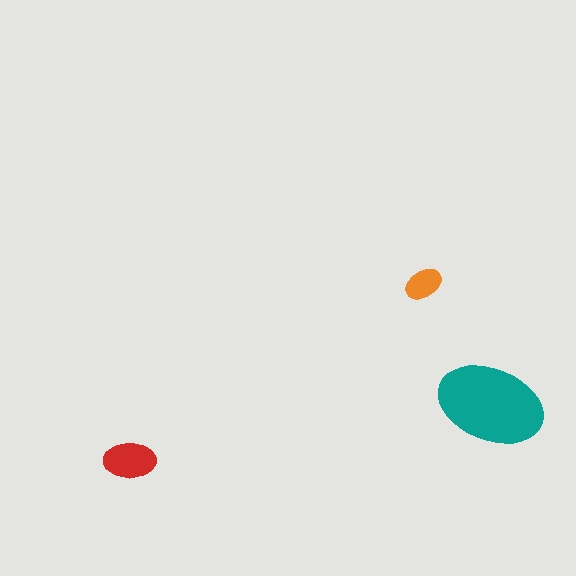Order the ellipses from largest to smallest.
the teal one, the red one, the orange one.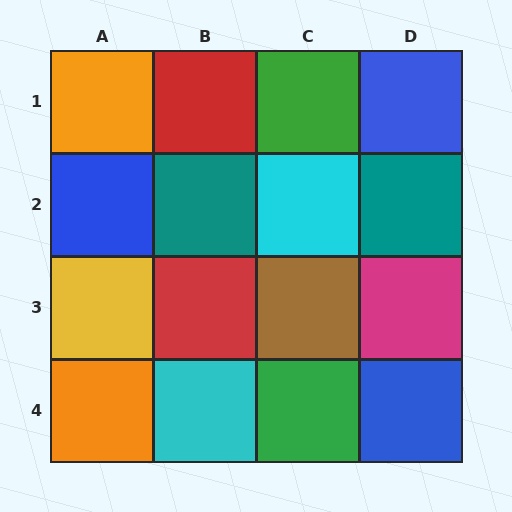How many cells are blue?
3 cells are blue.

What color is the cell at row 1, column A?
Orange.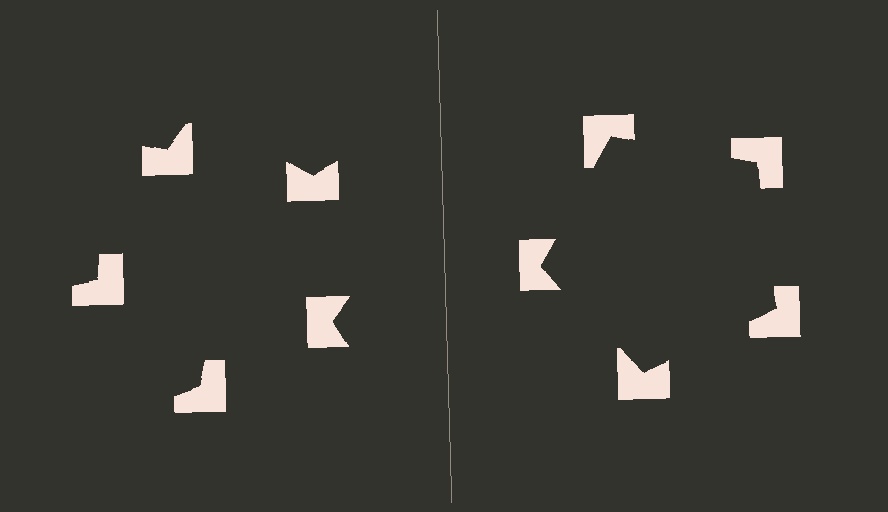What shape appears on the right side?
An illusory pentagon.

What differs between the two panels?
The notched squares are positioned identically on both sides; only the wedge orientations differ. On the right they align to a pentagon; on the left they are misaligned.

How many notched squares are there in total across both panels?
10 — 5 on each side.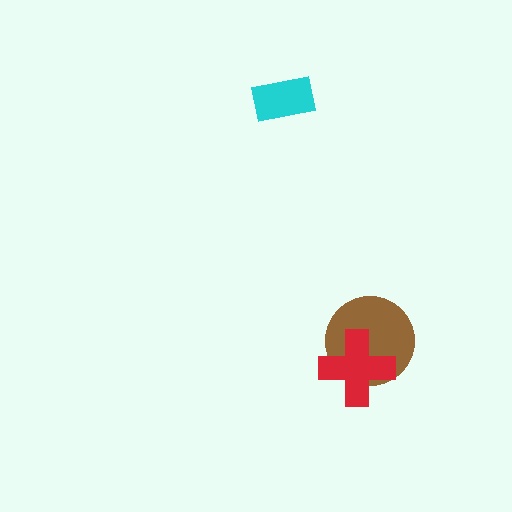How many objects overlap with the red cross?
1 object overlaps with the red cross.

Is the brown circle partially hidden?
Yes, it is partially covered by another shape.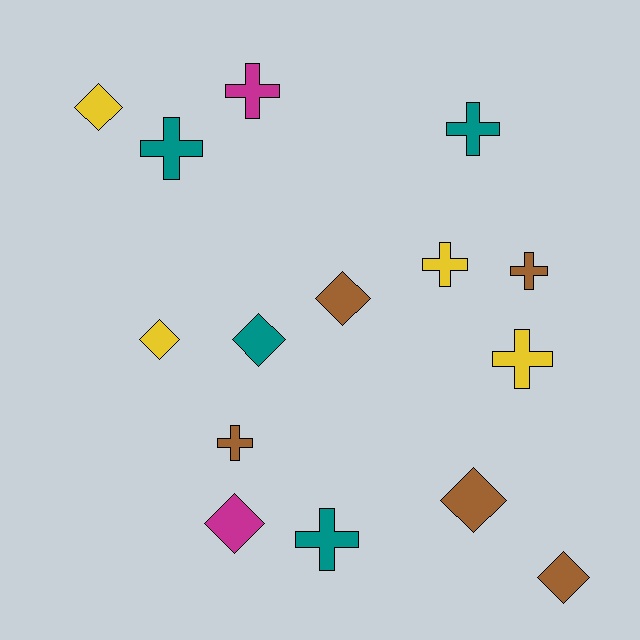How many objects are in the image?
There are 15 objects.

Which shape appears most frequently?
Cross, with 8 objects.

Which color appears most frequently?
Brown, with 5 objects.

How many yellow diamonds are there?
There are 2 yellow diamonds.